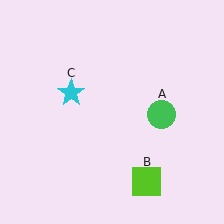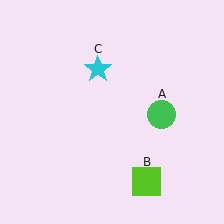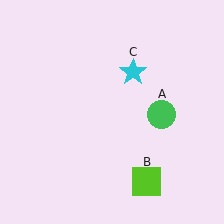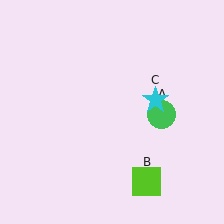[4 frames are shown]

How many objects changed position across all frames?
1 object changed position: cyan star (object C).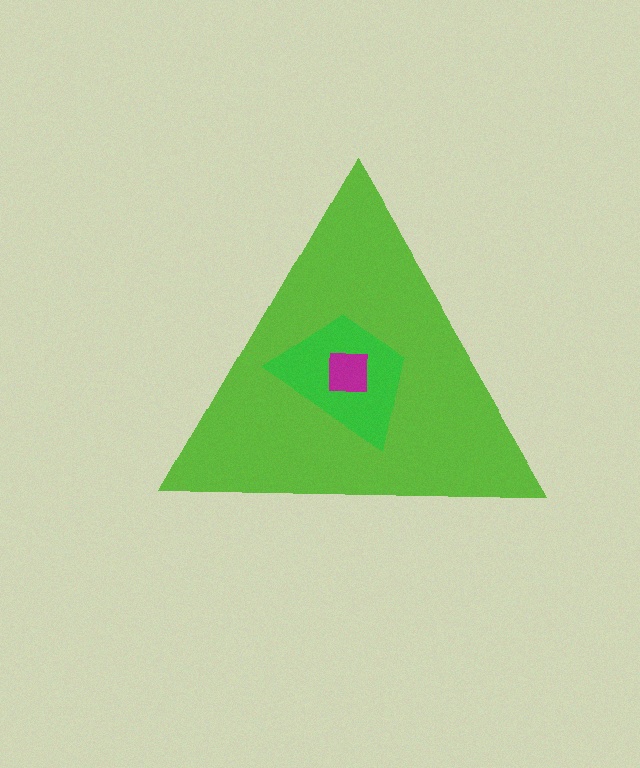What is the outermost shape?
The lime triangle.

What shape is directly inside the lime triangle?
The green trapezoid.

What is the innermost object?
The magenta square.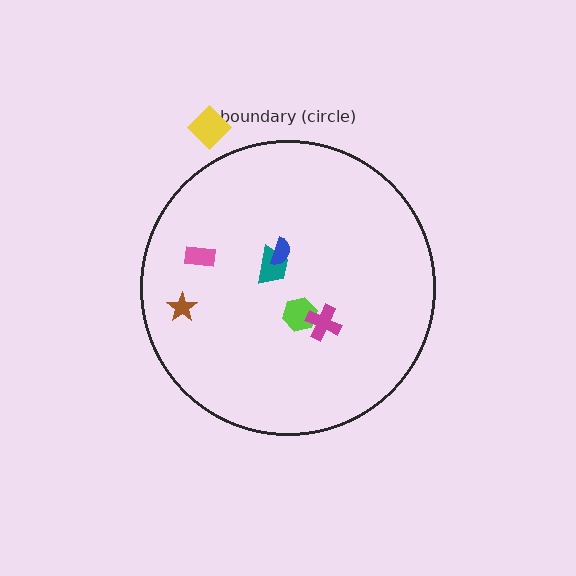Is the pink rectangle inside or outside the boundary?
Inside.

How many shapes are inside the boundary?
6 inside, 1 outside.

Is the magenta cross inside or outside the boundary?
Inside.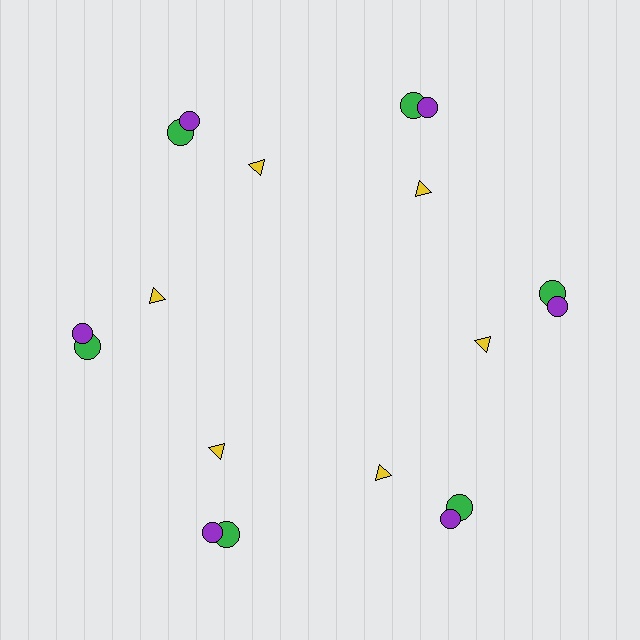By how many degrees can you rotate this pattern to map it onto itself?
The pattern maps onto itself every 60 degrees of rotation.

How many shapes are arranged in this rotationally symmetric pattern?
There are 18 shapes, arranged in 6 groups of 3.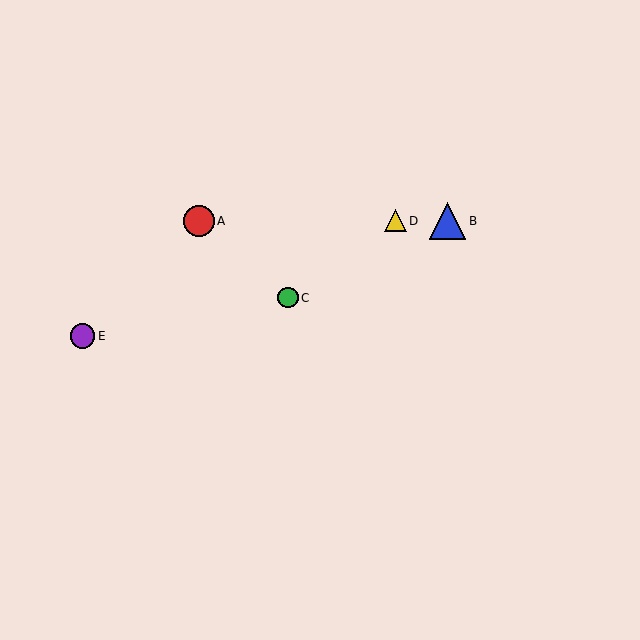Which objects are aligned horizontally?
Objects A, B, D are aligned horizontally.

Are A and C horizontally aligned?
No, A is at y≈221 and C is at y≈298.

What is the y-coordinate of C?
Object C is at y≈298.